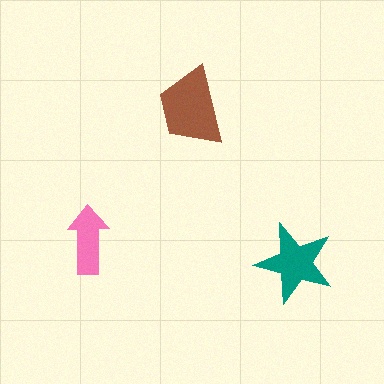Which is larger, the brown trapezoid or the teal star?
The brown trapezoid.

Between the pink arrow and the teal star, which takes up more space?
The teal star.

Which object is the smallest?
The pink arrow.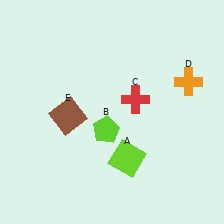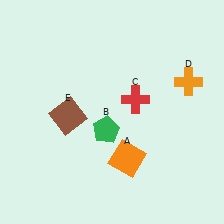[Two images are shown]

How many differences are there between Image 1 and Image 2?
There are 2 differences between the two images.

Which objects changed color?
A changed from lime to orange. B changed from lime to green.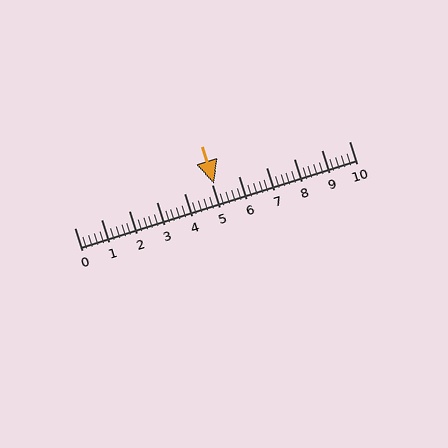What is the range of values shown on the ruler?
The ruler shows values from 0 to 10.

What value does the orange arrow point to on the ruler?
The orange arrow points to approximately 5.1.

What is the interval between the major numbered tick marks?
The major tick marks are spaced 1 units apart.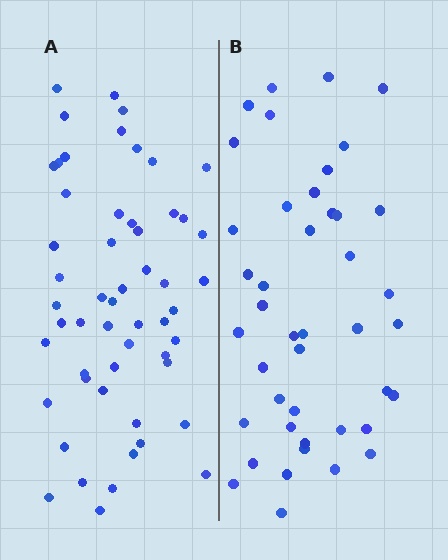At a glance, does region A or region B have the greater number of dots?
Region A (the left region) has more dots.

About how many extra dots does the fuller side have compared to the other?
Region A has roughly 12 or so more dots than region B.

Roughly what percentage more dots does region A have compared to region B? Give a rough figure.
About 25% more.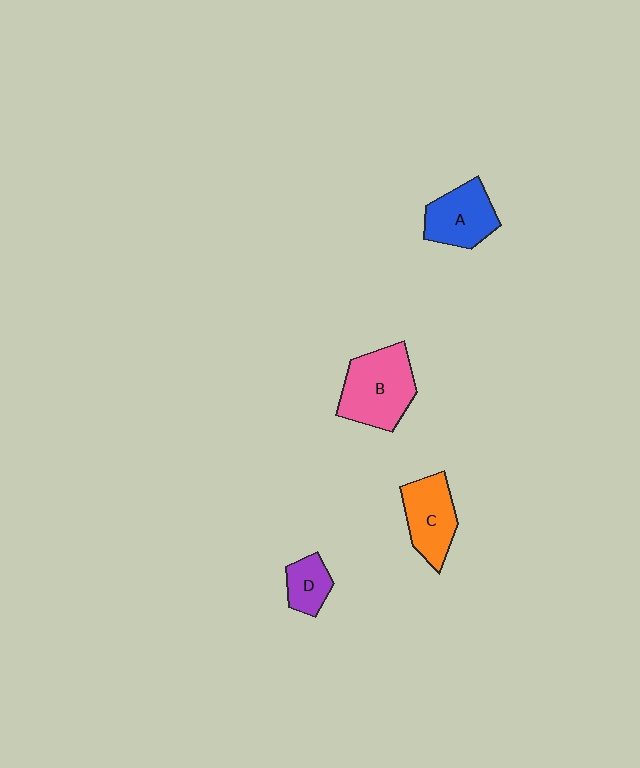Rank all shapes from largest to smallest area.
From largest to smallest: B (pink), C (orange), A (blue), D (purple).